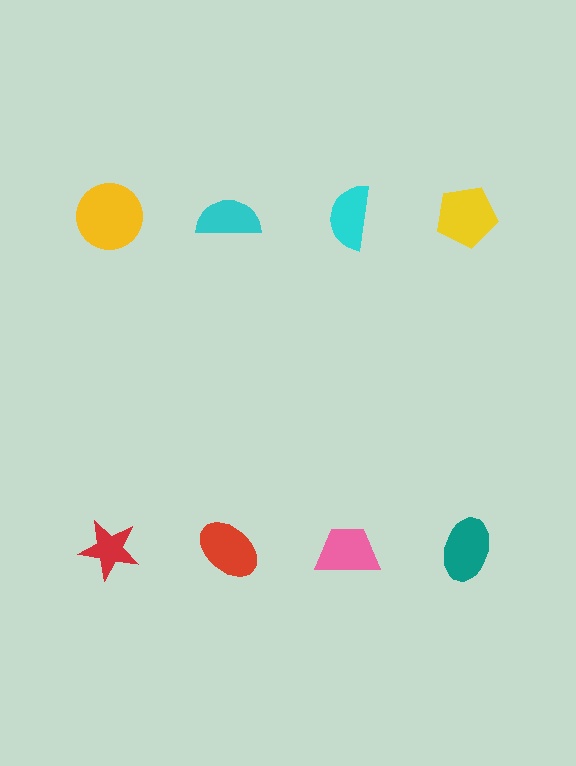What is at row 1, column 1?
A yellow circle.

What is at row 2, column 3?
A pink trapezoid.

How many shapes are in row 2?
4 shapes.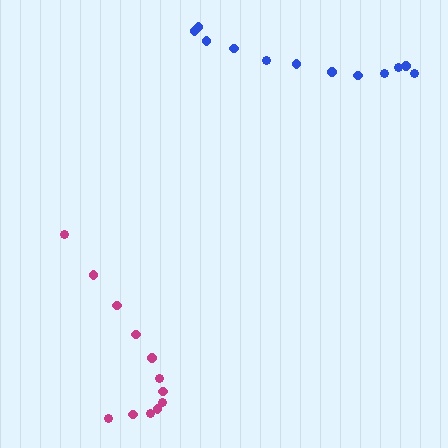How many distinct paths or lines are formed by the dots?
There are 2 distinct paths.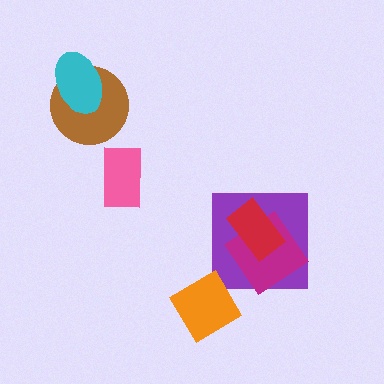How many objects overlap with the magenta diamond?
2 objects overlap with the magenta diamond.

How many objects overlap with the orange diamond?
0 objects overlap with the orange diamond.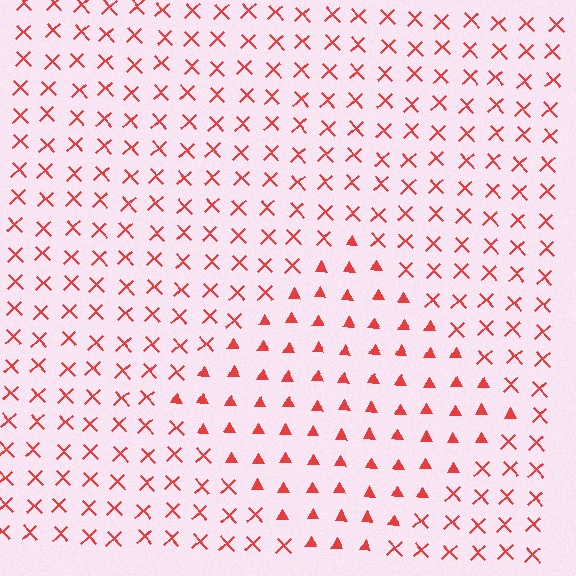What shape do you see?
I see a diamond.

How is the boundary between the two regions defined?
The boundary is defined by a change in element shape: triangles inside vs. X marks outside. All elements share the same color and spacing.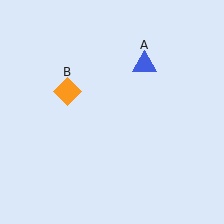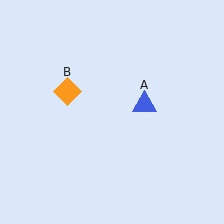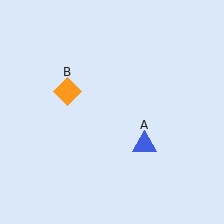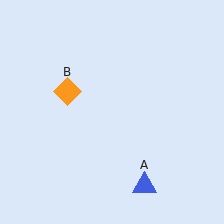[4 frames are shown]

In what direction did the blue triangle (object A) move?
The blue triangle (object A) moved down.